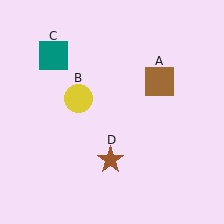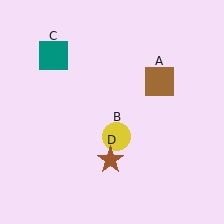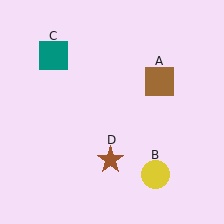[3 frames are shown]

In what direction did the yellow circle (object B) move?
The yellow circle (object B) moved down and to the right.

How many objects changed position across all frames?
1 object changed position: yellow circle (object B).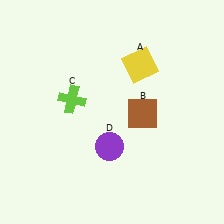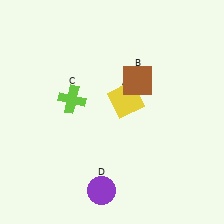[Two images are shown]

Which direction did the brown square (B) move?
The brown square (B) moved up.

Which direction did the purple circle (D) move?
The purple circle (D) moved down.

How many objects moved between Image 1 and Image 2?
3 objects moved between the two images.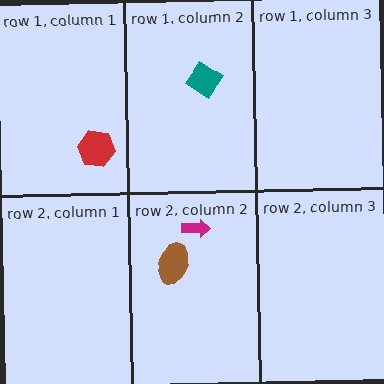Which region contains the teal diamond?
The row 1, column 2 region.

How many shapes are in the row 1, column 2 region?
1.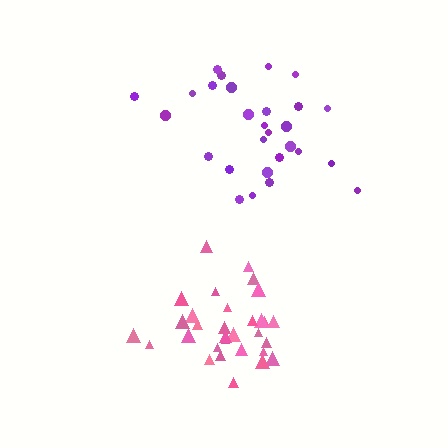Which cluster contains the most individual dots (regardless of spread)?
Pink (31).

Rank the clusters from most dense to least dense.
pink, purple.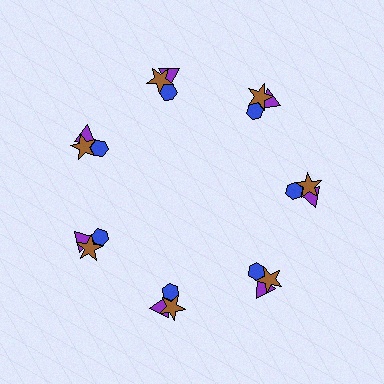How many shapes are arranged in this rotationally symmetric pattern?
There are 21 shapes, arranged in 7 groups of 3.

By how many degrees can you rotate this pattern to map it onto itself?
The pattern maps onto itself every 51 degrees of rotation.